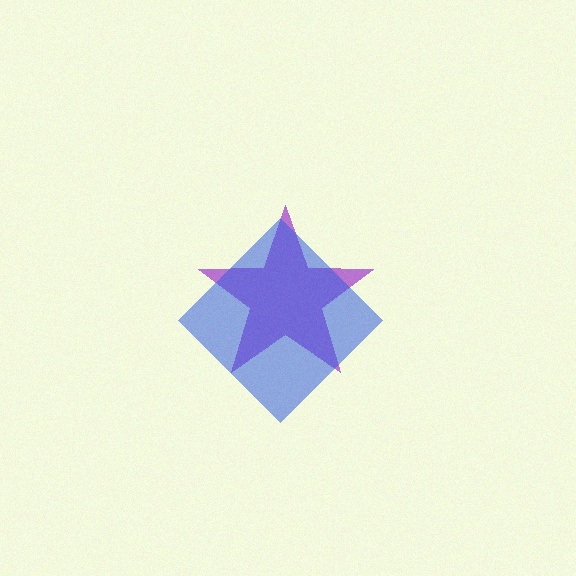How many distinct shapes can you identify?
There are 2 distinct shapes: a purple star, a blue diamond.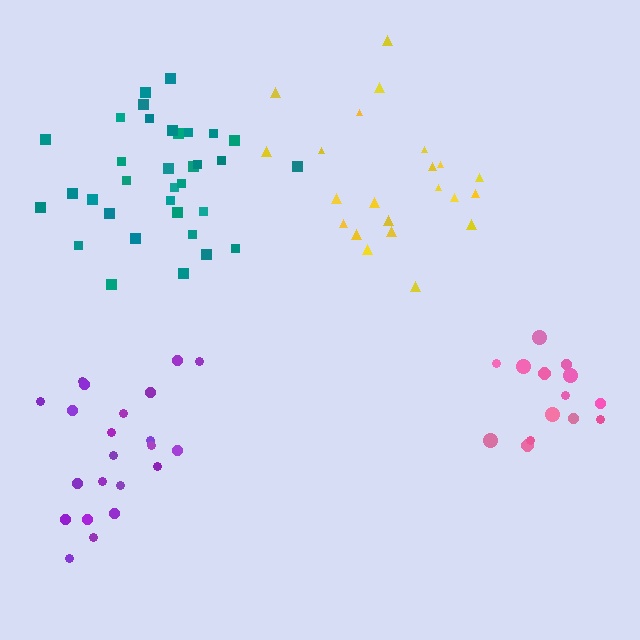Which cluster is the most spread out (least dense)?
Yellow.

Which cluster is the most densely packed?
Teal.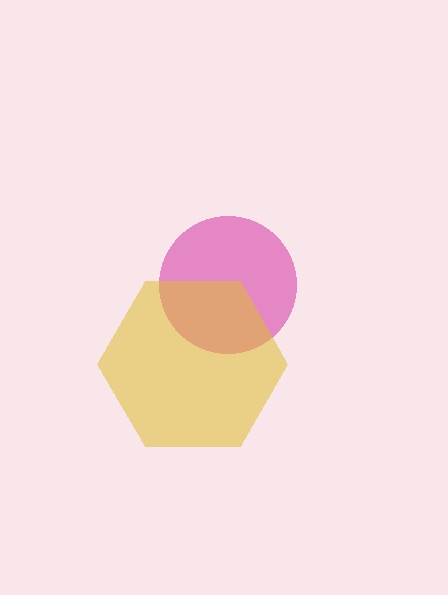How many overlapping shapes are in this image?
There are 2 overlapping shapes in the image.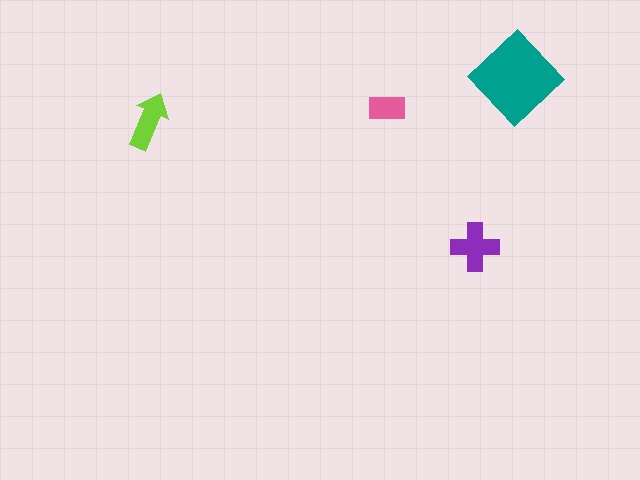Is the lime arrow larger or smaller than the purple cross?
Smaller.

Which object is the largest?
The teal diamond.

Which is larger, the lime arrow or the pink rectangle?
The lime arrow.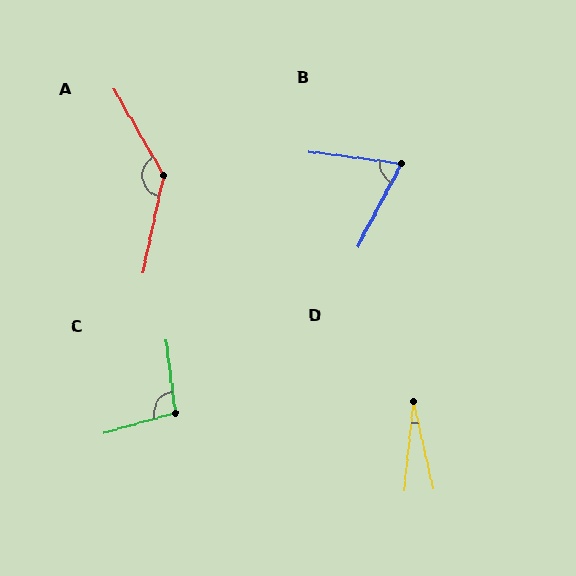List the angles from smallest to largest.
D (18°), B (70°), C (98°), A (138°).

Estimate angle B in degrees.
Approximately 70 degrees.